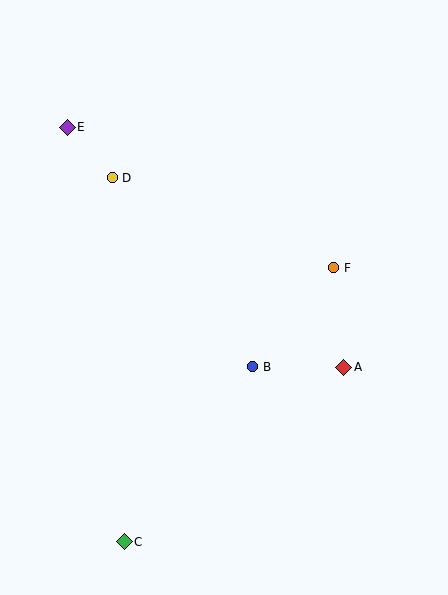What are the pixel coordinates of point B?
Point B is at (253, 367).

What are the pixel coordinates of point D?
Point D is at (112, 178).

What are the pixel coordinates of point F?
Point F is at (334, 268).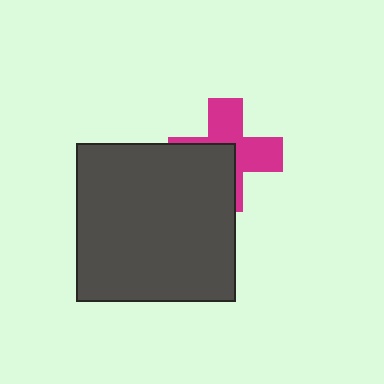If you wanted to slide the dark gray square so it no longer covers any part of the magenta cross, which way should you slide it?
Slide it toward the lower-left — that is the most direct way to separate the two shapes.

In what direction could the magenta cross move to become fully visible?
The magenta cross could move toward the upper-right. That would shift it out from behind the dark gray square entirely.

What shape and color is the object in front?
The object in front is a dark gray square.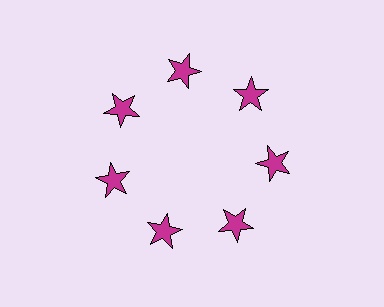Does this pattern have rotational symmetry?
Yes, this pattern has 7-fold rotational symmetry. It looks the same after rotating 51 degrees around the center.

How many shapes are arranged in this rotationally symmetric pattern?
There are 7 shapes, arranged in 7 groups of 1.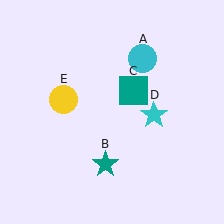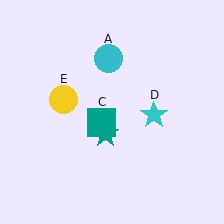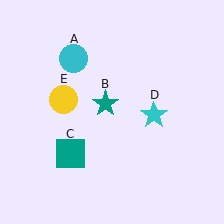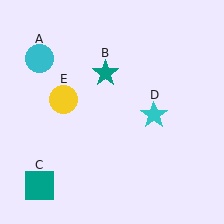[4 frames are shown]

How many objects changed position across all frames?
3 objects changed position: cyan circle (object A), teal star (object B), teal square (object C).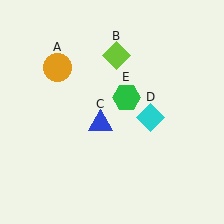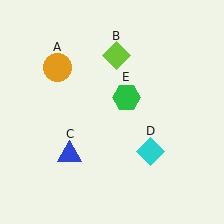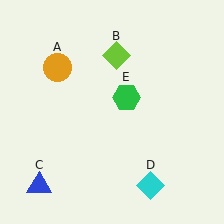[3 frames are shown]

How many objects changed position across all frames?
2 objects changed position: blue triangle (object C), cyan diamond (object D).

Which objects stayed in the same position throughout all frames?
Orange circle (object A) and lime diamond (object B) and green hexagon (object E) remained stationary.